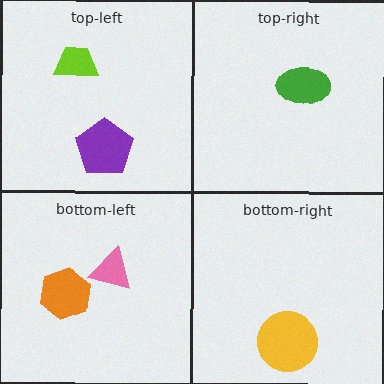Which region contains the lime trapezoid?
The top-left region.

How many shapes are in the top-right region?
1.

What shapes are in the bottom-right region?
The yellow circle.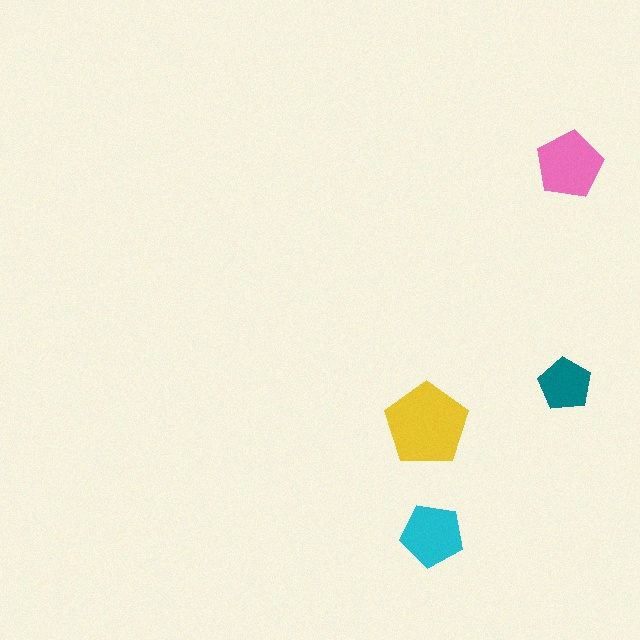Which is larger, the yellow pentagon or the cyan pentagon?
The yellow one.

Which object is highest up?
The pink pentagon is topmost.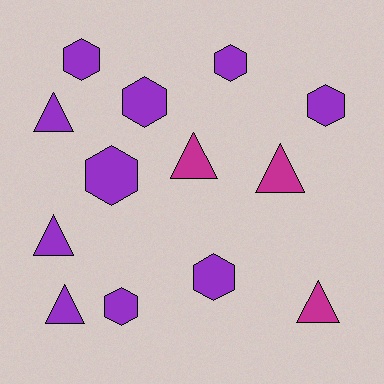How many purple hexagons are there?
There are 7 purple hexagons.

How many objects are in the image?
There are 13 objects.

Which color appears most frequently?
Purple, with 10 objects.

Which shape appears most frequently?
Hexagon, with 7 objects.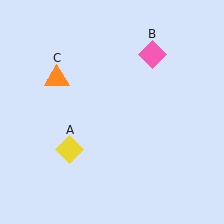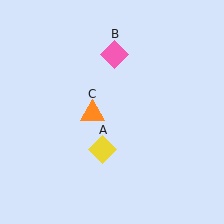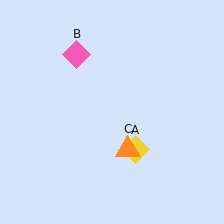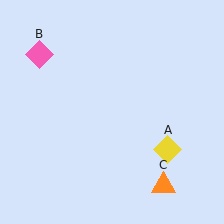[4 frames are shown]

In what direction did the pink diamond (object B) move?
The pink diamond (object B) moved left.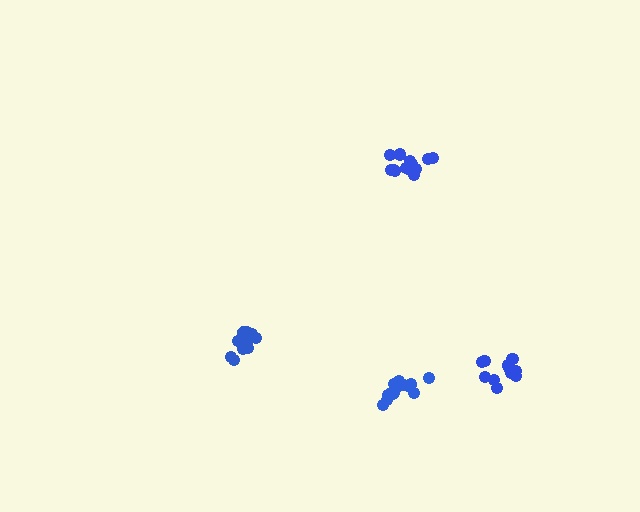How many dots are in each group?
Group 1: 13 dots, Group 2: 14 dots, Group 3: 11 dots, Group 4: 11 dots (49 total).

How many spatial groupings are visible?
There are 4 spatial groupings.